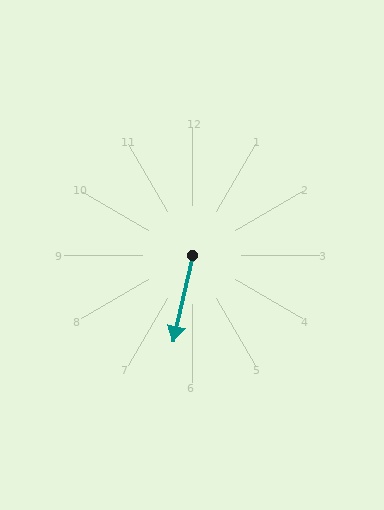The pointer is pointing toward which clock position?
Roughly 6 o'clock.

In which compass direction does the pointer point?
South.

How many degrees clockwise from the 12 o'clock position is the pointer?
Approximately 192 degrees.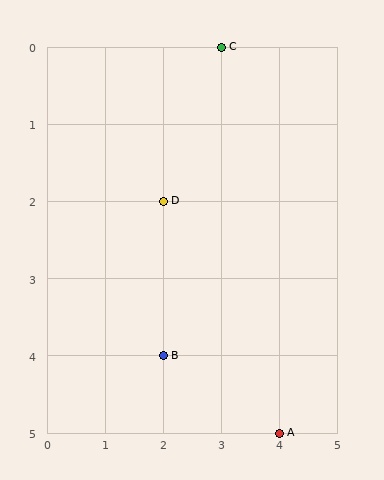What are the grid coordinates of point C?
Point C is at grid coordinates (3, 0).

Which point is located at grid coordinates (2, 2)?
Point D is at (2, 2).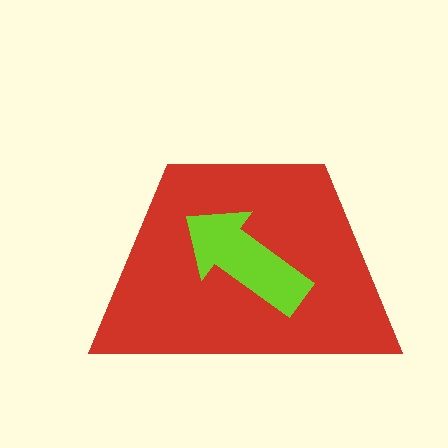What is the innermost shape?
The lime arrow.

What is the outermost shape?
The red trapezoid.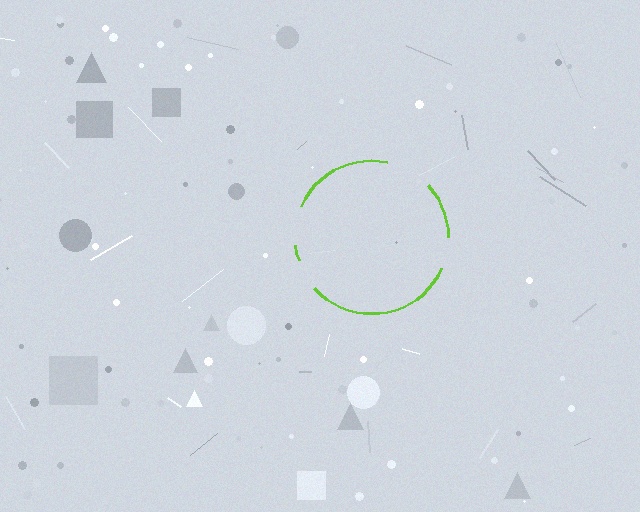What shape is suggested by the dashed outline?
The dashed outline suggests a circle.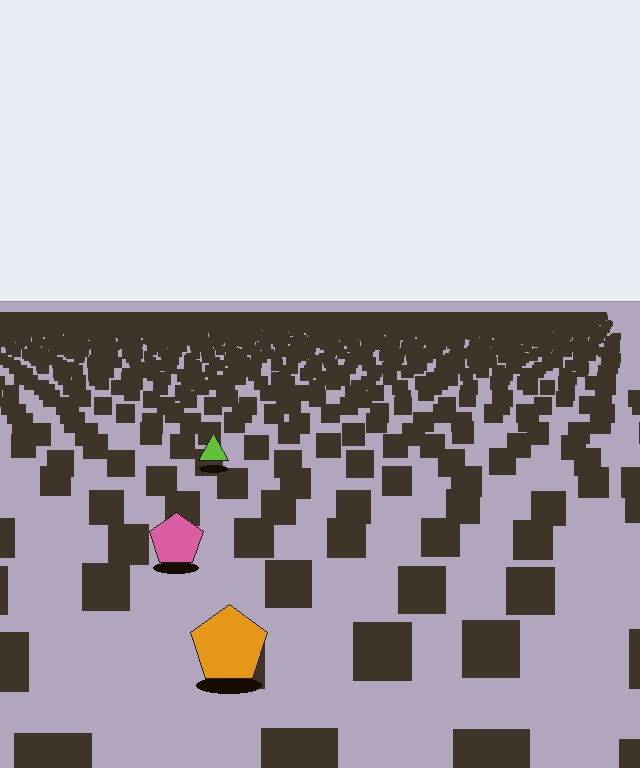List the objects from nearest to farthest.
From nearest to farthest: the orange pentagon, the pink pentagon, the lime triangle.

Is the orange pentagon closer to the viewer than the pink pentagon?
Yes. The orange pentagon is closer — you can tell from the texture gradient: the ground texture is coarser near it.